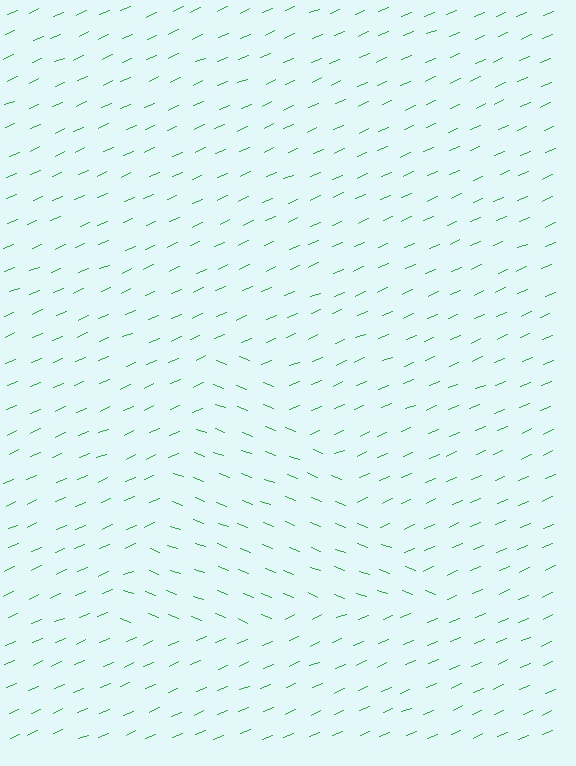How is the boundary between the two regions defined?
The boundary is defined purely by a change in line orientation (approximately 45 degrees difference). All lines are the same color and thickness.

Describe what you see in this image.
The image is filled with small green line segments. A triangle region in the image has lines oriented differently from the surrounding lines, creating a visible texture boundary.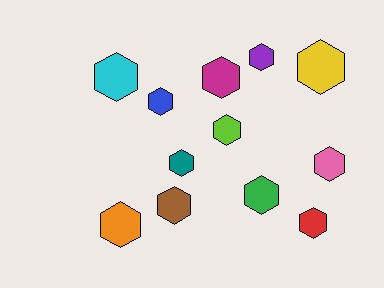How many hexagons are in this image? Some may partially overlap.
There are 12 hexagons.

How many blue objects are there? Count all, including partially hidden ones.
There is 1 blue object.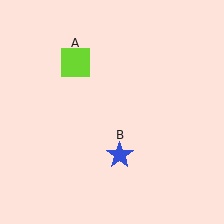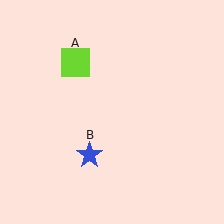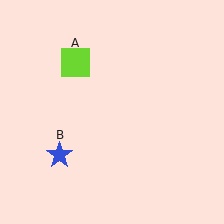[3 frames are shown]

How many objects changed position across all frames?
1 object changed position: blue star (object B).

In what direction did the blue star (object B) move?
The blue star (object B) moved left.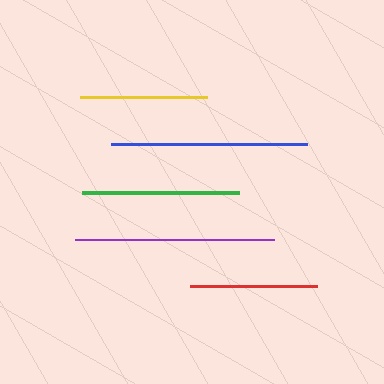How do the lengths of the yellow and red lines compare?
The yellow and red lines are approximately the same length.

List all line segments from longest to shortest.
From longest to shortest: purple, blue, green, yellow, red.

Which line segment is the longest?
The purple line is the longest at approximately 199 pixels.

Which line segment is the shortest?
The red line is the shortest at approximately 127 pixels.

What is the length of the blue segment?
The blue segment is approximately 196 pixels long.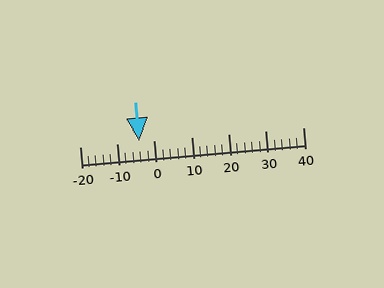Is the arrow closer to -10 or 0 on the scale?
The arrow is closer to 0.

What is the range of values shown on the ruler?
The ruler shows values from -20 to 40.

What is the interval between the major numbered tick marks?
The major tick marks are spaced 10 units apart.